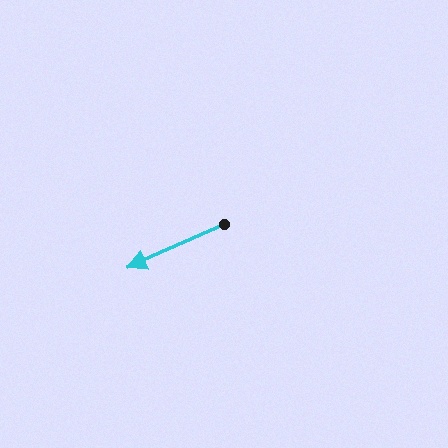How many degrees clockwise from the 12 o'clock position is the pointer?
Approximately 246 degrees.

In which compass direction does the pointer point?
Southwest.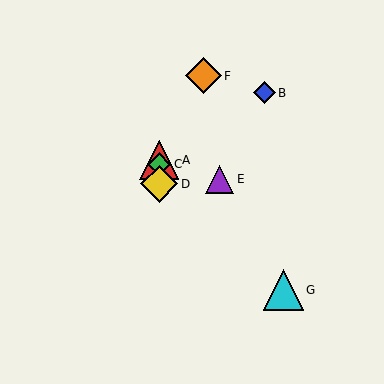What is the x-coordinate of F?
Object F is at x≈203.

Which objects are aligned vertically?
Objects A, C, D are aligned vertically.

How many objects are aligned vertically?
3 objects (A, C, D) are aligned vertically.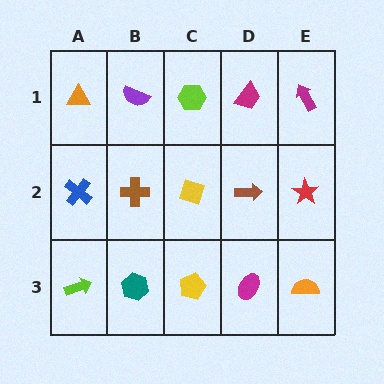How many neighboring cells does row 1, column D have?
3.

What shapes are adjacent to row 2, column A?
An orange triangle (row 1, column A), a lime arrow (row 3, column A), a brown cross (row 2, column B).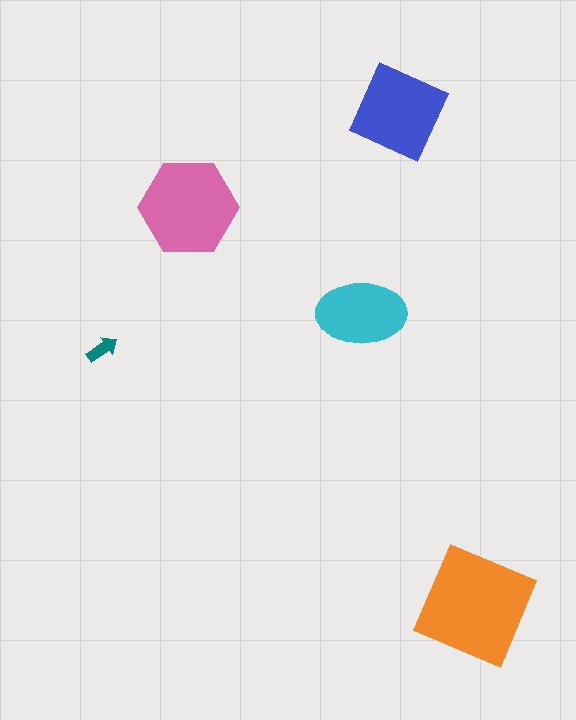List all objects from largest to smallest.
The orange square, the pink hexagon, the blue diamond, the cyan ellipse, the teal arrow.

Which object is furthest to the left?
The teal arrow is leftmost.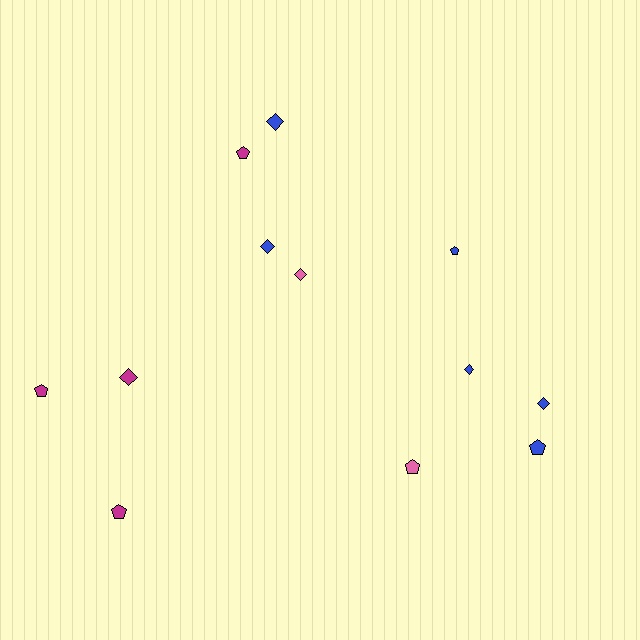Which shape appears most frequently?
Pentagon, with 6 objects.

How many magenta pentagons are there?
There are 3 magenta pentagons.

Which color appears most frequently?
Blue, with 6 objects.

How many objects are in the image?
There are 12 objects.